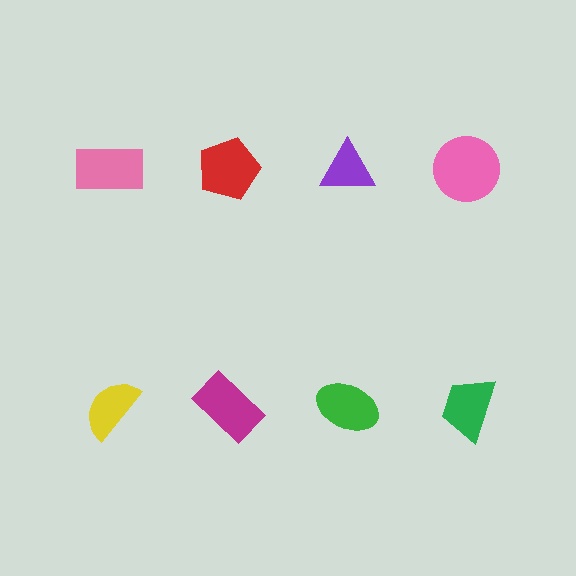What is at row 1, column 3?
A purple triangle.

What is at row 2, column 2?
A magenta rectangle.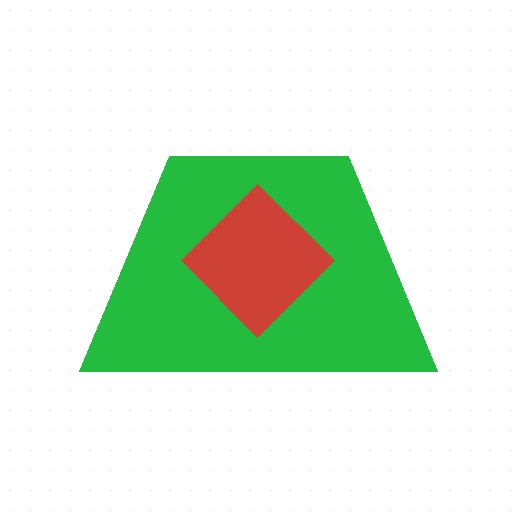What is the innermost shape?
The red diamond.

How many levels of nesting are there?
2.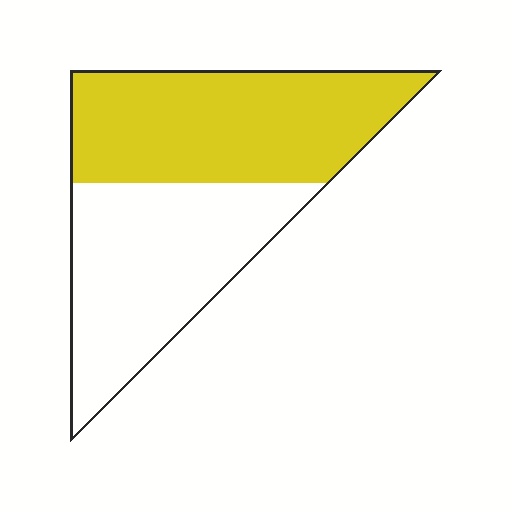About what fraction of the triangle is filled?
About one half (1/2).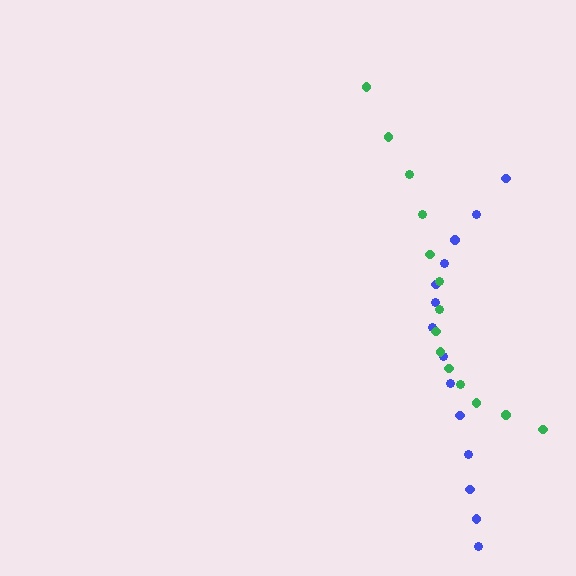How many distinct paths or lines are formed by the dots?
There are 2 distinct paths.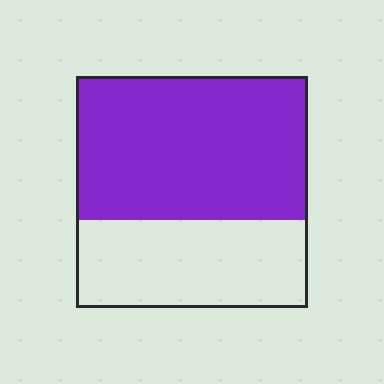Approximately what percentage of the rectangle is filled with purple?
Approximately 60%.